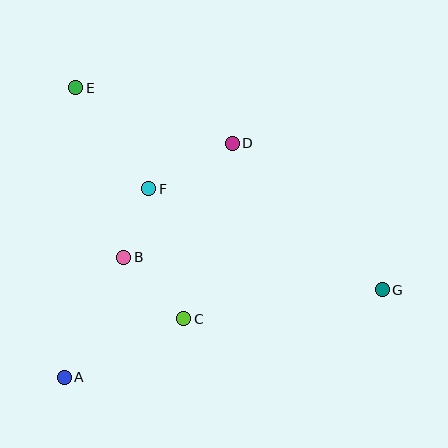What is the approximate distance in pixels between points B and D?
The distance between B and D is approximately 157 pixels.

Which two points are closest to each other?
Points B and F are closest to each other.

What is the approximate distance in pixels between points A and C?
The distance between A and C is approximately 133 pixels.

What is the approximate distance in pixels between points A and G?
The distance between A and G is approximately 330 pixels.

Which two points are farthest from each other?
Points E and G are farthest from each other.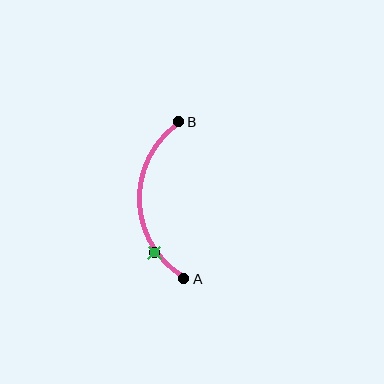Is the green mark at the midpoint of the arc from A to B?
No. The green mark lies on the arc but is closer to endpoint A. The arc midpoint would be at the point on the curve equidistant along the arc from both A and B.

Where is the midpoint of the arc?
The arc midpoint is the point on the curve farthest from the straight line joining A and B. It sits to the left of that line.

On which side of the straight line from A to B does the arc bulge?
The arc bulges to the left of the straight line connecting A and B.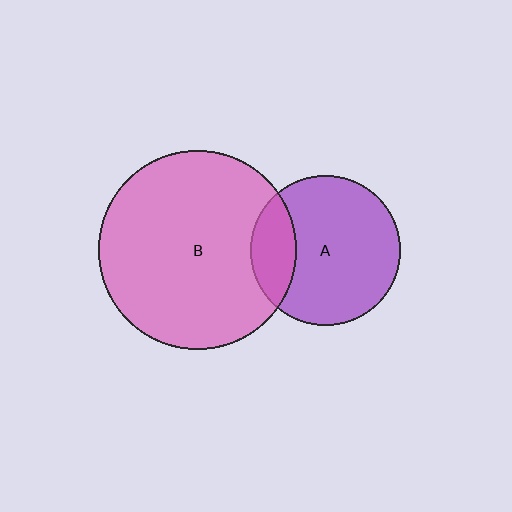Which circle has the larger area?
Circle B (pink).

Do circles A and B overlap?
Yes.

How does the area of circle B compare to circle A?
Approximately 1.8 times.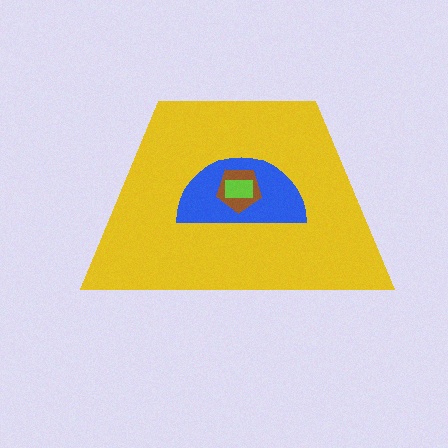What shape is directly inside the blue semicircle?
The brown pentagon.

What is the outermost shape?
The yellow trapezoid.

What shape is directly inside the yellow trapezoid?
The blue semicircle.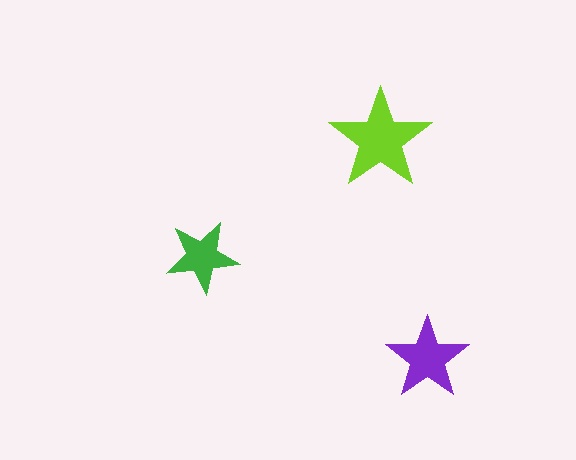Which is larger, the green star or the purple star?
The purple one.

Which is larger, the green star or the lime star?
The lime one.